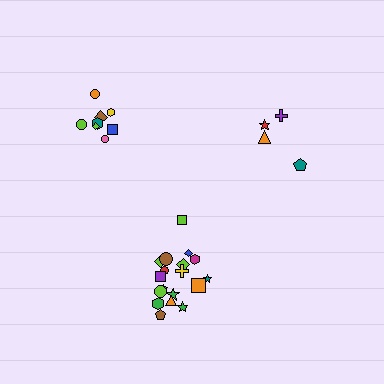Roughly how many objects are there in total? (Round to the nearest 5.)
Roughly 30 objects in total.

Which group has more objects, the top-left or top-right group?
The top-left group.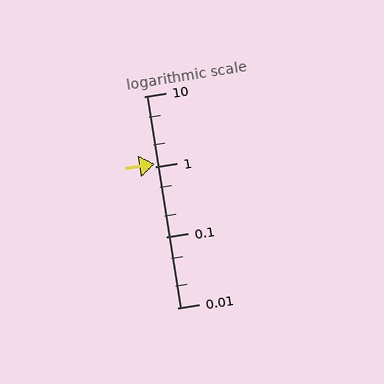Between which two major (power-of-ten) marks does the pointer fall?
The pointer is between 1 and 10.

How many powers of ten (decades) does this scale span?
The scale spans 3 decades, from 0.01 to 10.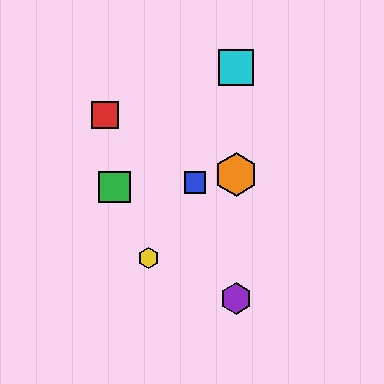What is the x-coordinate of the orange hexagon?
The orange hexagon is at x≈236.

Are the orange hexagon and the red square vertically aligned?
No, the orange hexagon is at x≈236 and the red square is at x≈105.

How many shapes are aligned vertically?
3 shapes (the purple hexagon, the orange hexagon, the cyan square) are aligned vertically.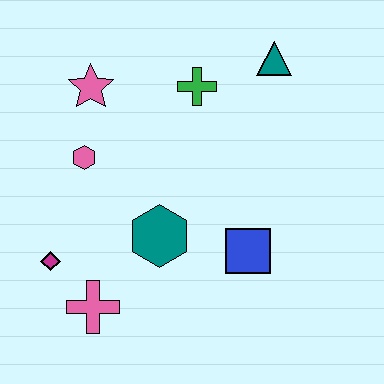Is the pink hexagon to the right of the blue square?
No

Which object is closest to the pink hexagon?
The pink star is closest to the pink hexagon.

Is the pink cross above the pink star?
No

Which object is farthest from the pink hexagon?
The teal triangle is farthest from the pink hexagon.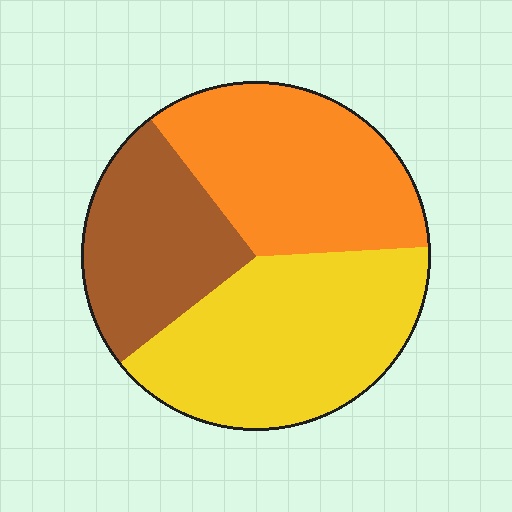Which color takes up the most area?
Yellow, at roughly 40%.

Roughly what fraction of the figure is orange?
Orange takes up about one third (1/3) of the figure.